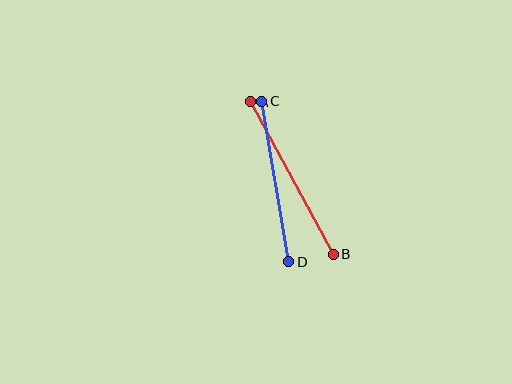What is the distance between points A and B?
The distance is approximately 173 pixels.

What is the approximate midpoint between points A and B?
The midpoint is at approximately (292, 178) pixels.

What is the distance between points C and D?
The distance is approximately 163 pixels.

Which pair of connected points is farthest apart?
Points A and B are farthest apart.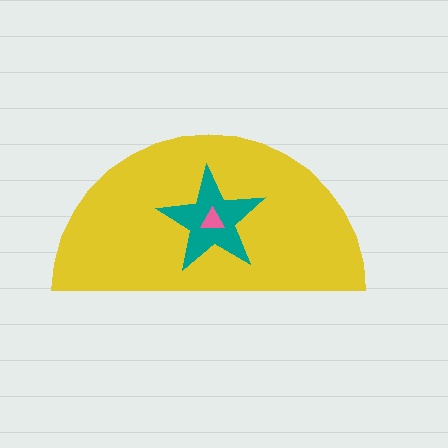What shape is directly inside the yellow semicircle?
The teal star.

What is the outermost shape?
The yellow semicircle.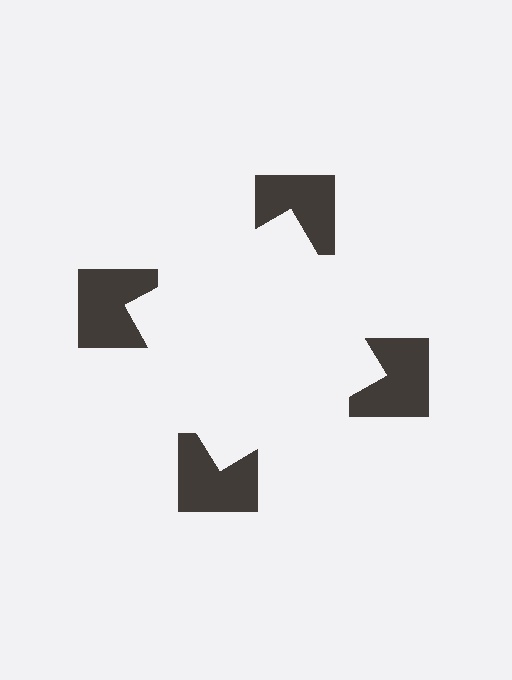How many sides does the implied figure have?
4 sides.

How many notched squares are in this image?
There are 4 — one at each vertex of the illusory square.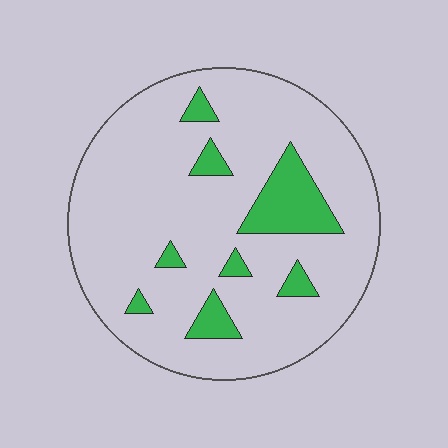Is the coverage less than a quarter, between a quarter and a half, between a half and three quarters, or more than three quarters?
Less than a quarter.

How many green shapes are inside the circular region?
8.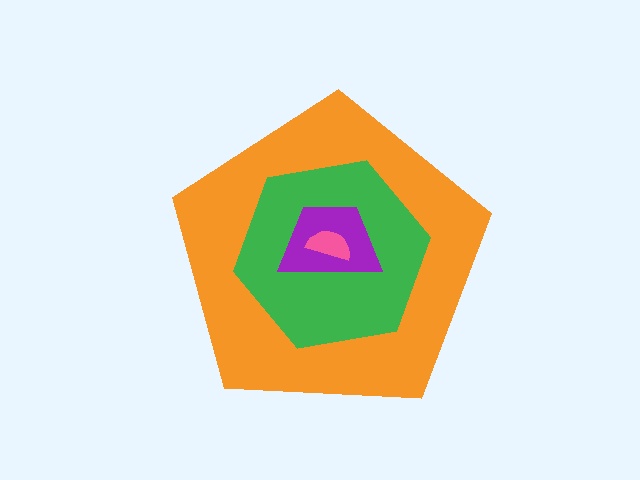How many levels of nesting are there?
4.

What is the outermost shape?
The orange pentagon.